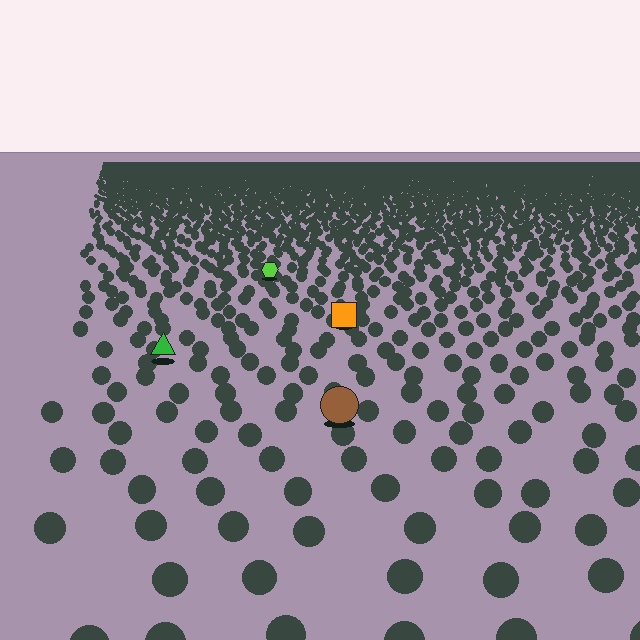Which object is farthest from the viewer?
The lime hexagon is farthest from the viewer. It appears smaller and the ground texture around it is denser.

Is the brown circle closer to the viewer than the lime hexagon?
Yes. The brown circle is closer — you can tell from the texture gradient: the ground texture is coarser near it.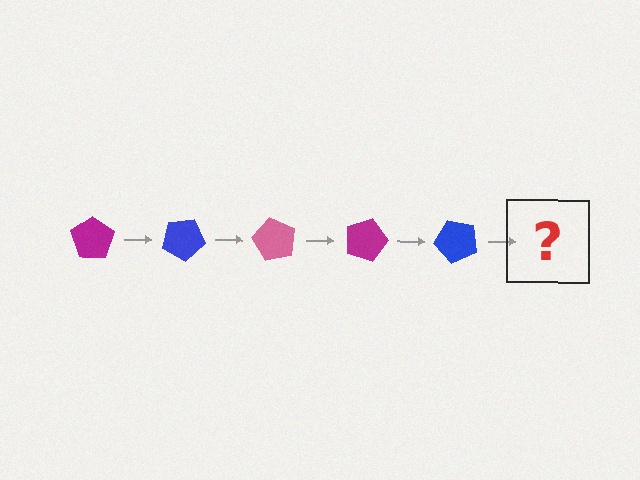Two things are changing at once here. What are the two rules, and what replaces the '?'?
The two rules are that it rotates 30 degrees each step and the color cycles through magenta, blue, and pink. The '?' should be a pink pentagon, rotated 150 degrees from the start.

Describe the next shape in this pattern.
It should be a pink pentagon, rotated 150 degrees from the start.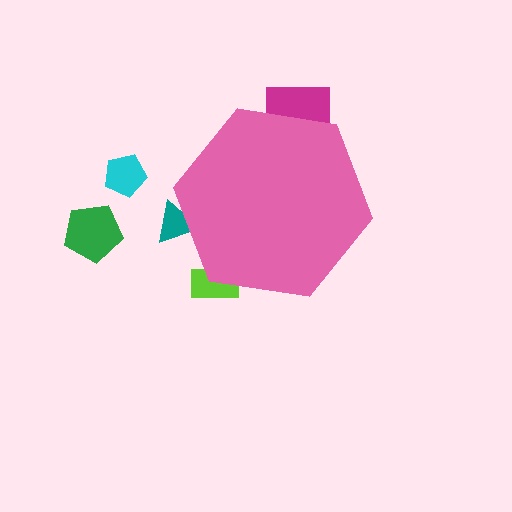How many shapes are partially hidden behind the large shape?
3 shapes are partially hidden.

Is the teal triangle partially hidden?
Yes, the teal triangle is partially hidden behind the pink hexagon.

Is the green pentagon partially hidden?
No, the green pentagon is fully visible.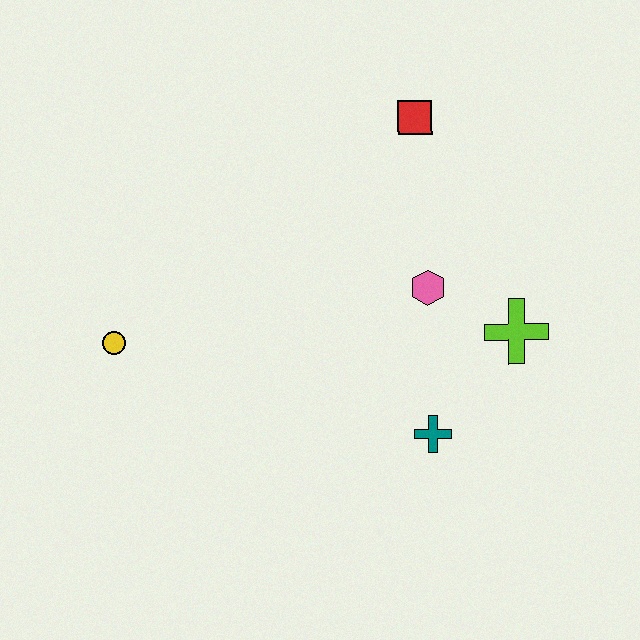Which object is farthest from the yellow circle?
The lime cross is farthest from the yellow circle.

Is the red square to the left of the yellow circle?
No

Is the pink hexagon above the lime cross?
Yes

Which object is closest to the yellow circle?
The pink hexagon is closest to the yellow circle.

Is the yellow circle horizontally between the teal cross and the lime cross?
No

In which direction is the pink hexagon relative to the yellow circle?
The pink hexagon is to the right of the yellow circle.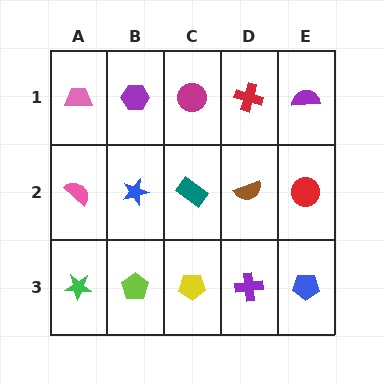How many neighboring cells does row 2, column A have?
3.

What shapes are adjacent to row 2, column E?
A purple semicircle (row 1, column E), a blue pentagon (row 3, column E), a brown semicircle (row 2, column D).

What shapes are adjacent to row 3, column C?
A teal rectangle (row 2, column C), a lime pentagon (row 3, column B), a purple cross (row 3, column D).